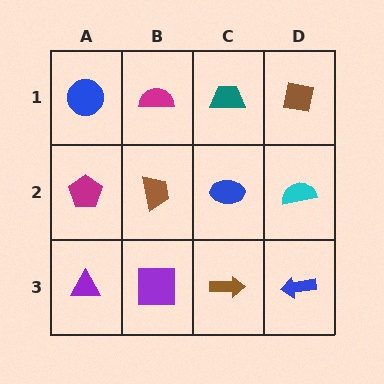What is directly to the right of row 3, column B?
A brown arrow.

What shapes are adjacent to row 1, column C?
A blue ellipse (row 2, column C), a magenta semicircle (row 1, column B), a brown square (row 1, column D).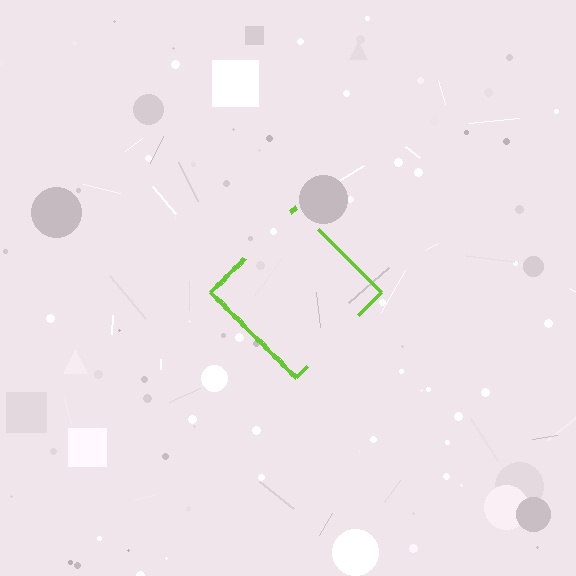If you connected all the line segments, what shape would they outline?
They would outline a diamond.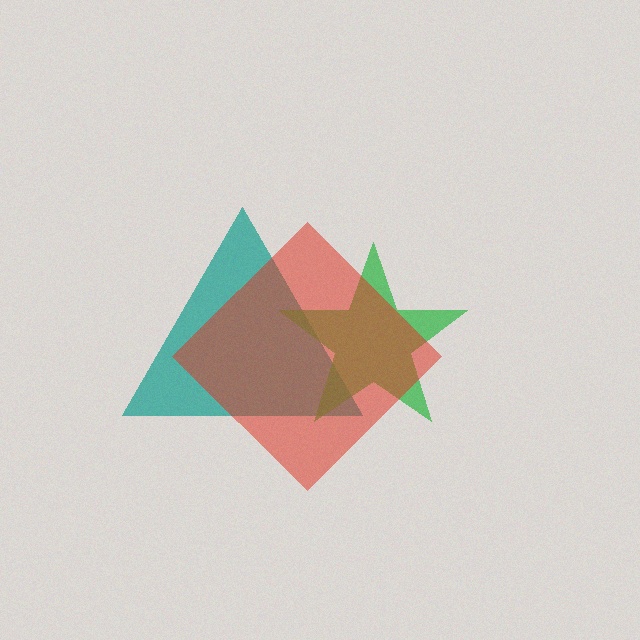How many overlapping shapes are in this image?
There are 3 overlapping shapes in the image.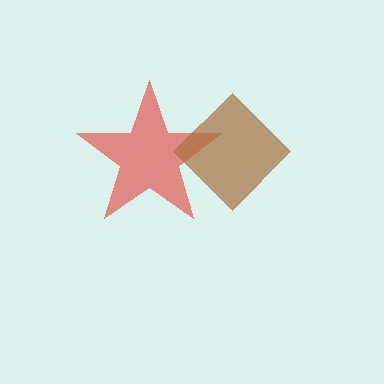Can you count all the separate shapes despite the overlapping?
Yes, there are 2 separate shapes.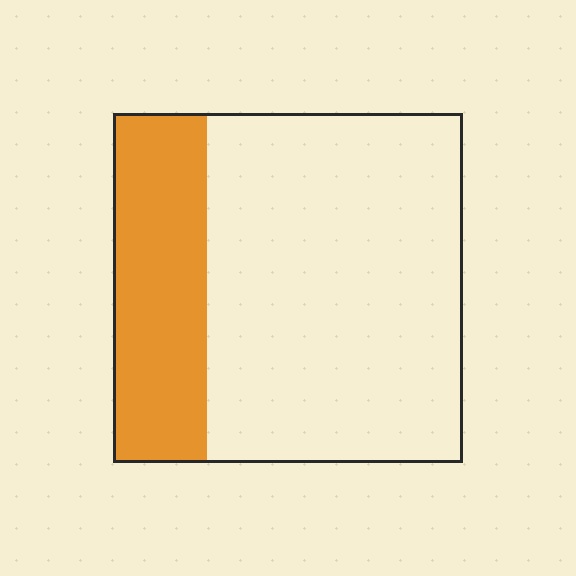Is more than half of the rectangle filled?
No.